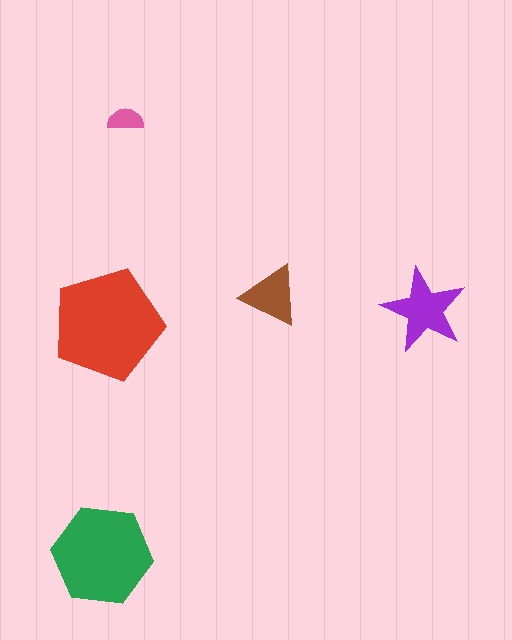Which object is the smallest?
The pink semicircle.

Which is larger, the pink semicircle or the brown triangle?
The brown triangle.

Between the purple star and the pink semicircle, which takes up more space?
The purple star.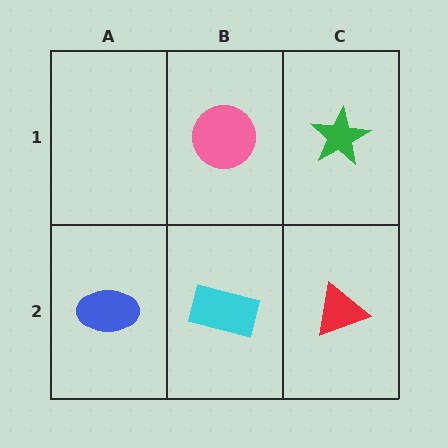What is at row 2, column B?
A cyan rectangle.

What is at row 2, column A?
A blue ellipse.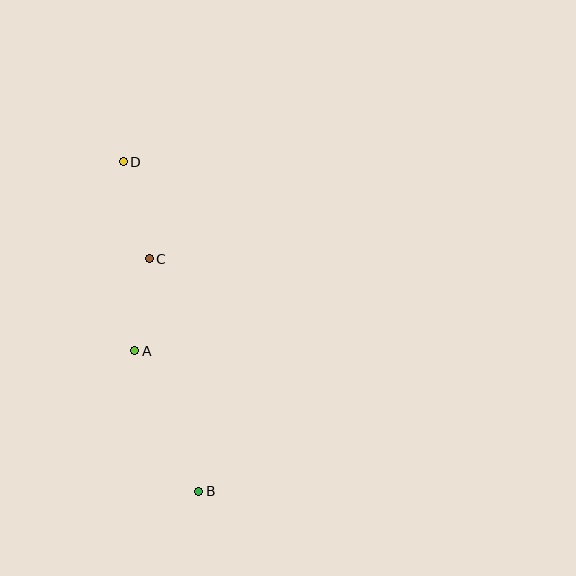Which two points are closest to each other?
Points A and C are closest to each other.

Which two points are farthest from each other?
Points B and D are farthest from each other.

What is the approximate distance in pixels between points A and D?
The distance between A and D is approximately 189 pixels.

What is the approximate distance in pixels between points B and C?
The distance between B and C is approximately 238 pixels.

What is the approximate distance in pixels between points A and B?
The distance between A and B is approximately 154 pixels.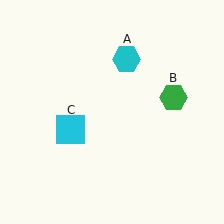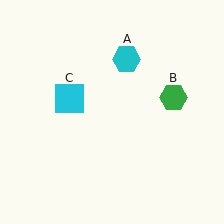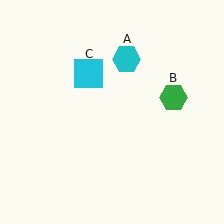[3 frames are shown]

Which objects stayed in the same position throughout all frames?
Cyan hexagon (object A) and green hexagon (object B) remained stationary.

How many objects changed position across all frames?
1 object changed position: cyan square (object C).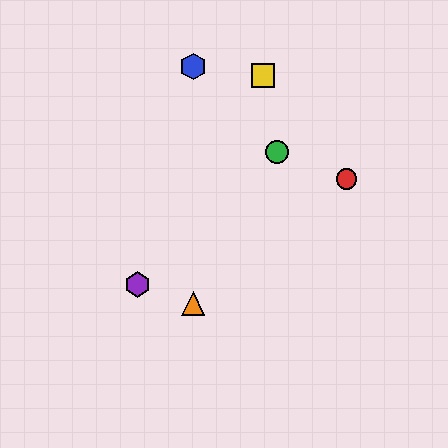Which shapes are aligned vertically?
The blue hexagon, the orange triangle are aligned vertically.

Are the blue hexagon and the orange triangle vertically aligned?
Yes, both are at x≈193.